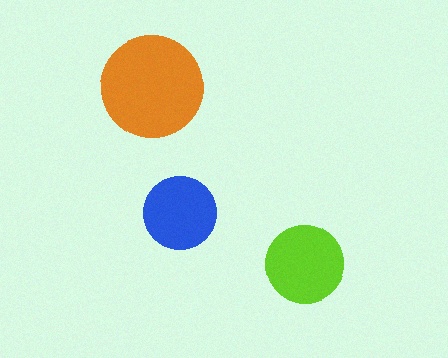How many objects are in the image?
There are 3 objects in the image.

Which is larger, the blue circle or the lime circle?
The lime one.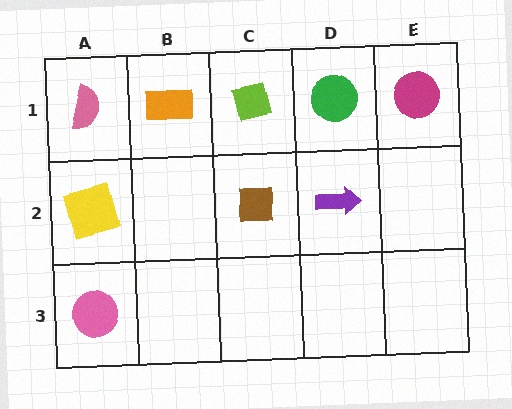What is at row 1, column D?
A green circle.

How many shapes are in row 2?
3 shapes.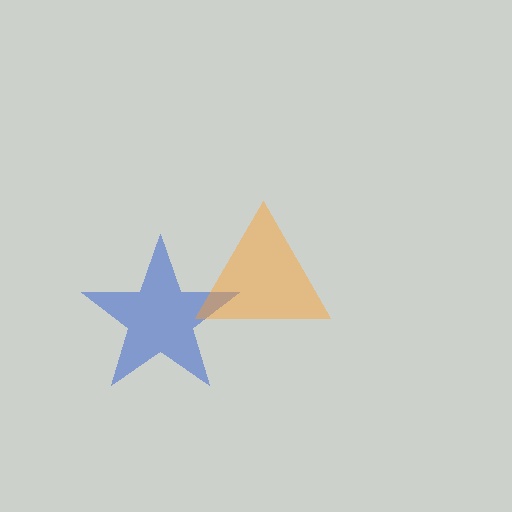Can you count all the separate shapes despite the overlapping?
Yes, there are 2 separate shapes.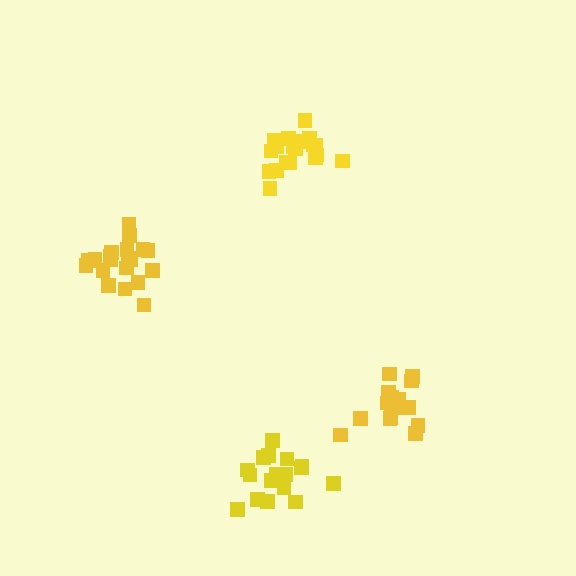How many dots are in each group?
Group 1: 20 dots, Group 2: 17 dots, Group 3: 17 dots, Group 4: 20 dots (74 total).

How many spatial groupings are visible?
There are 4 spatial groupings.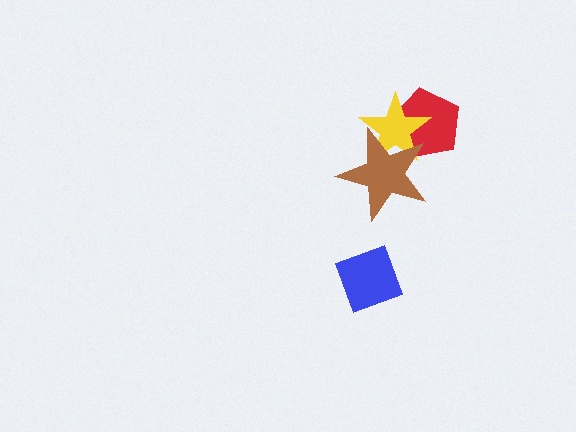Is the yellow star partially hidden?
Yes, it is partially covered by another shape.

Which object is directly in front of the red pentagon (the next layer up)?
The yellow star is directly in front of the red pentagon.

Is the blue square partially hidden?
No, no other shape covers it.